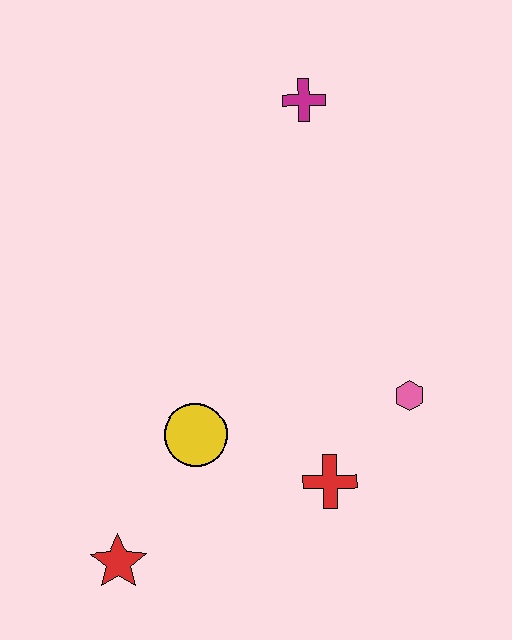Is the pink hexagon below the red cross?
No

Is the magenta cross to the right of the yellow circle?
Yes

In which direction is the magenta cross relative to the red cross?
The magenta cross is above the red cross.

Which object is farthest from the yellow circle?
The magenta cross is farthest from the yellow circle.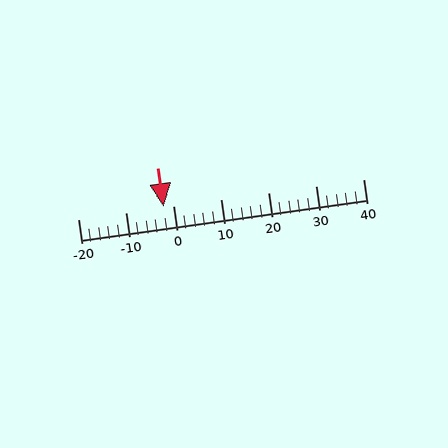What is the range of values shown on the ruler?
The ruler shows values from -20 to 40.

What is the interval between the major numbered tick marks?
The major tick marks are spaced 10 units apart.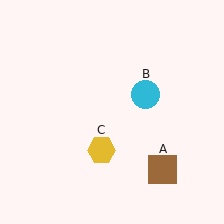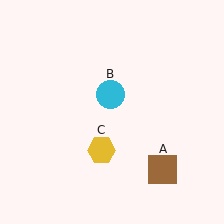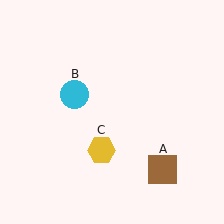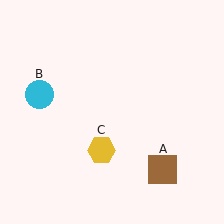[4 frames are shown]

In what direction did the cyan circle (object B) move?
The cyan circle (object B) moved left.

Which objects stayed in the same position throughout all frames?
Brown square (object A) and yellow hexagon (object C) remained stationary.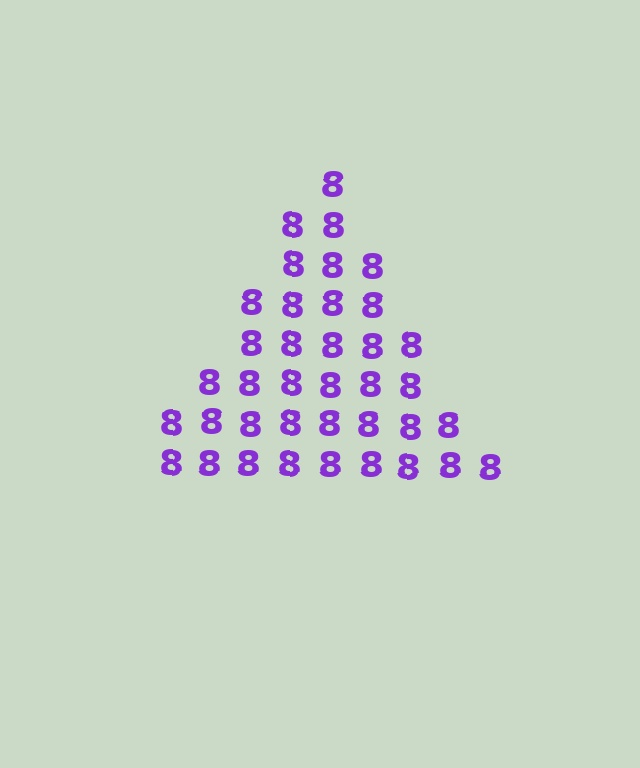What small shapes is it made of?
It is made of small digit 8's.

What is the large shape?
The large shape is a triangle.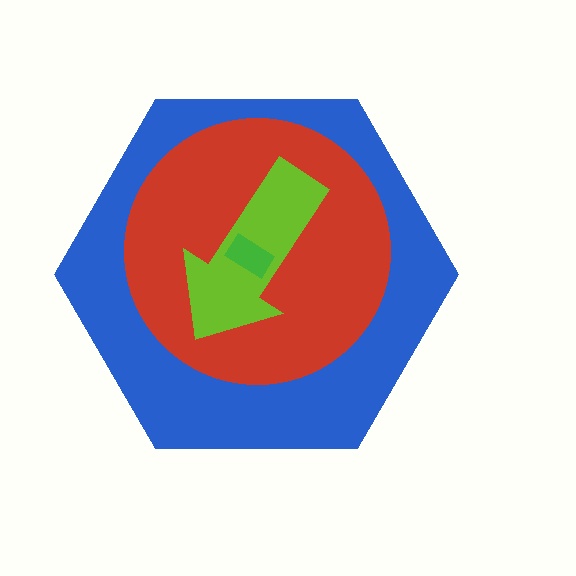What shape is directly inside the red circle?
The lime arrow.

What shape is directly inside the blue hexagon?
The red circle.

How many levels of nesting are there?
4.